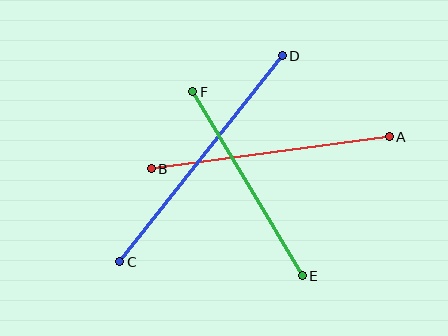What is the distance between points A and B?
The distance is approximately 240 pixels.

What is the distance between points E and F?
The distance is approximately 214 pixels.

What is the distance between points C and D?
The distance is approximately 263 pixels.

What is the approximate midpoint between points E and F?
The midpoint is at approximately (247, 184) pixels.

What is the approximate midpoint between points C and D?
The midpoint is at approximately (201, 159) pixels.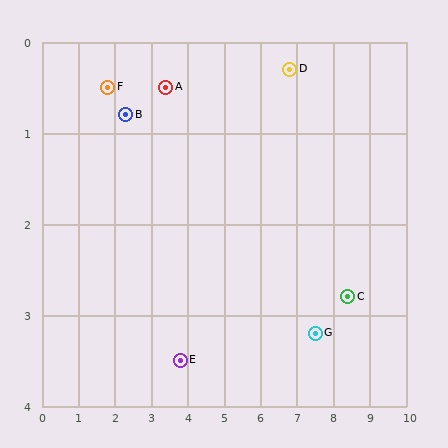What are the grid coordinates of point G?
Point G is at approximately (7.5, 3.2).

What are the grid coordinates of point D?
Point D is at approximately (6.8, 0.3).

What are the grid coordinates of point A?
Point A is at approximately (3.4, 0.5).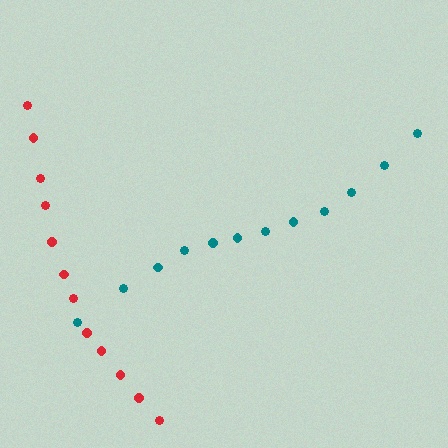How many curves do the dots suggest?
There are 2 distinct paths.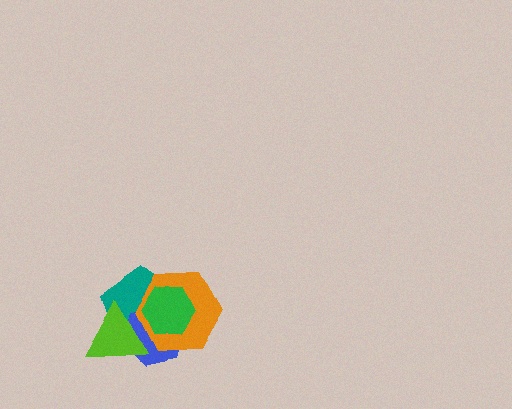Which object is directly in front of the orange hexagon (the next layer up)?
The green hexagon is directly in front of the orange hexagon.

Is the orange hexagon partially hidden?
Yes, it is partially covered by another shape.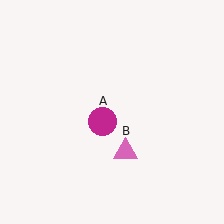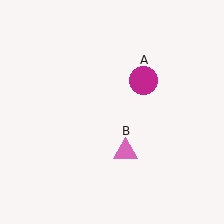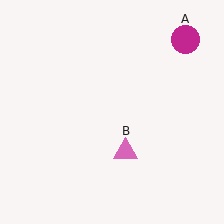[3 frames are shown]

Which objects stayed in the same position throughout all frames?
Pink triangle (object B) remained stationary.